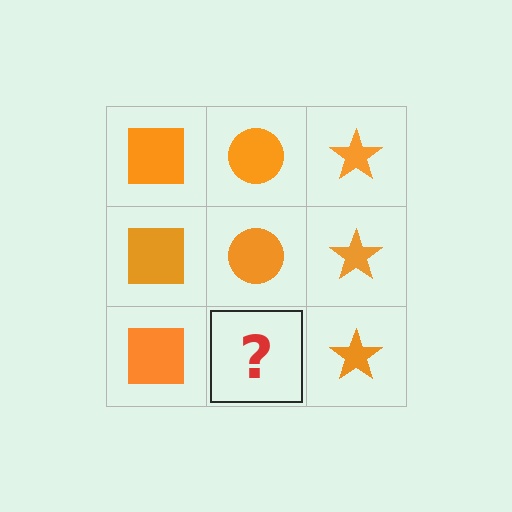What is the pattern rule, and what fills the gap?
The rule is that each column has a consistent shape. The gap should be filled with an orange circle.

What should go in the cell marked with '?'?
The missing cell should contain an orange circle.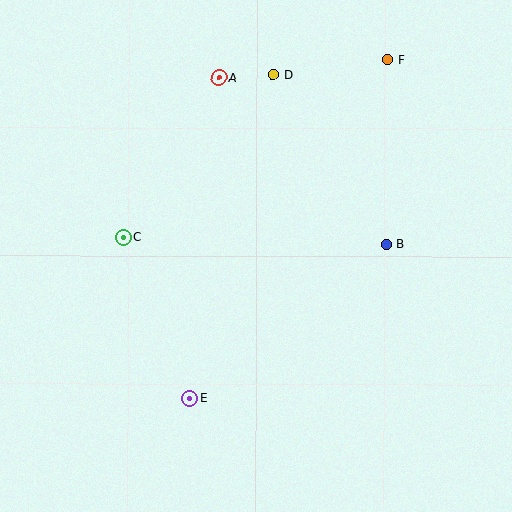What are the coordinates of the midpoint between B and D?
The midpoint between B and D is at (330, 160).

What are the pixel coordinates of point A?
Point A is at (219, 78).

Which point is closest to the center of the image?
Point B at (386, 244) is closest to the center.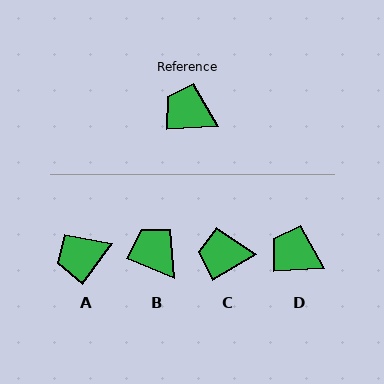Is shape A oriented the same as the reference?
No, it is off by about 50 degrees.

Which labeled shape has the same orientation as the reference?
D.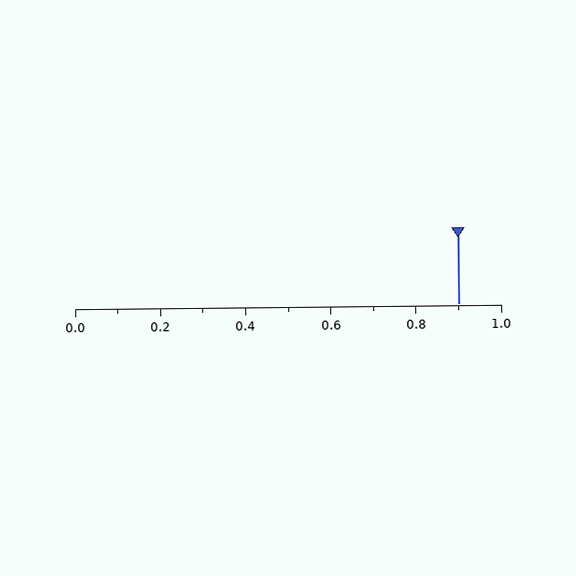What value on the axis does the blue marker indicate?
The marker indicates approximately 0.9.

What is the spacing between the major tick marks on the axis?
The major ticks are spaced 0.2 apart.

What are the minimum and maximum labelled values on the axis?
The axis runs from 0.0 to 1.0.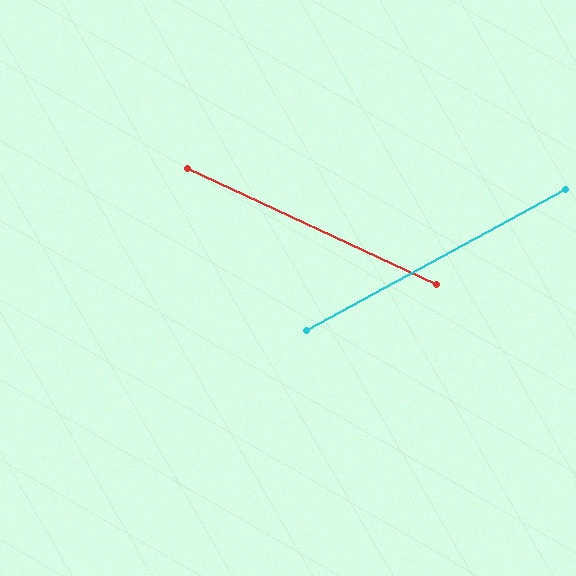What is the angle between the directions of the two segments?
Approximately 53 degrees.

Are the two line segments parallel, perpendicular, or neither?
Neither parallel nor perpendicular — they differ by about 53°.